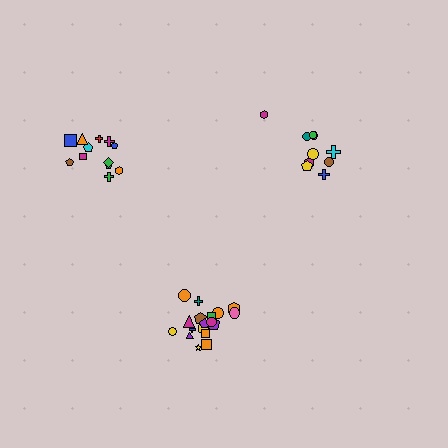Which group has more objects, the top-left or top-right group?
The top-left group.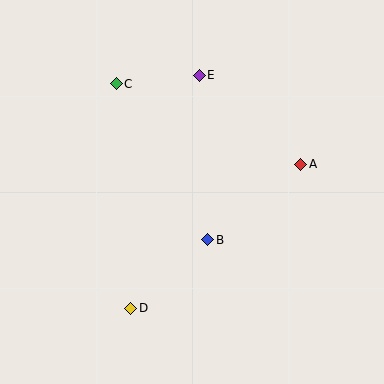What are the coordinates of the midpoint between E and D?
The midpoint between E and D is at (165, 192).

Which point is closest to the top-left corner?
Point C is closest to the top-left corner.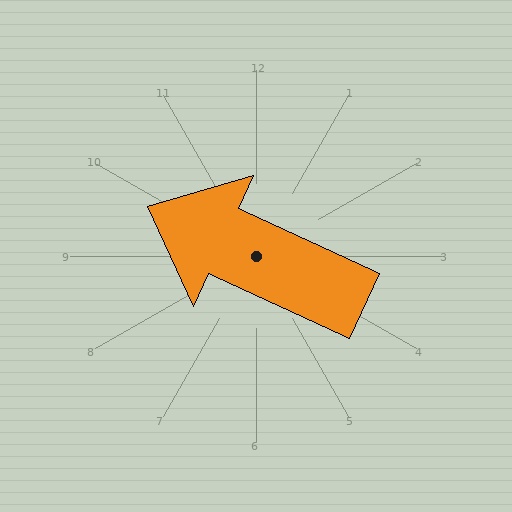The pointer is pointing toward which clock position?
Roughly 10 o'clock.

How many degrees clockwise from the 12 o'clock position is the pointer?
Approximately 295 degrees.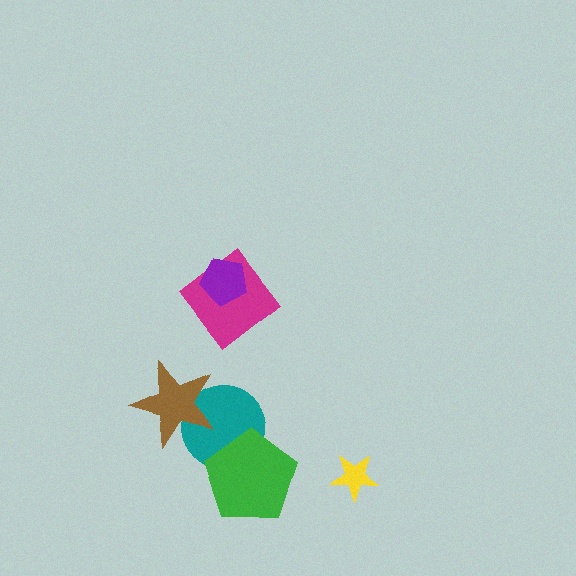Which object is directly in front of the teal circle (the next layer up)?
The green pentagon is directly in front of the teal circle.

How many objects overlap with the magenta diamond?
1 object overlaps with the magenta diamond.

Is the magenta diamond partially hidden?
Yes, it is partially covered by another shape.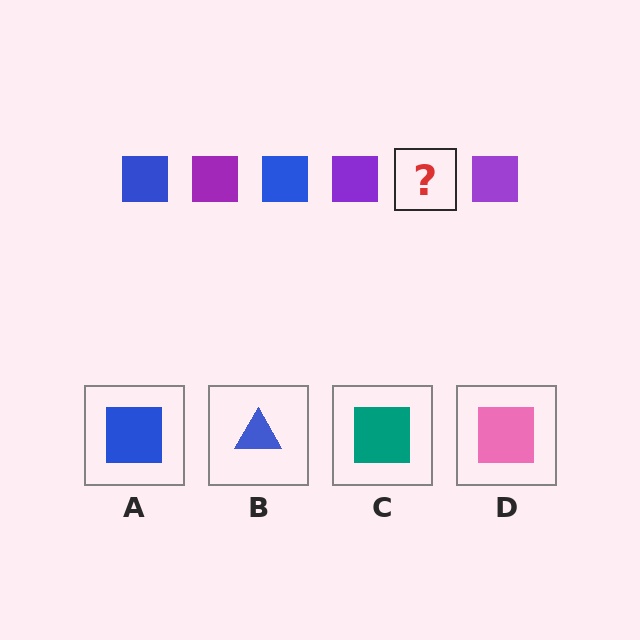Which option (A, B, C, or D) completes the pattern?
A.